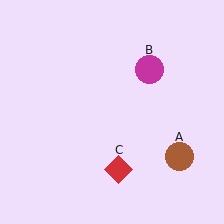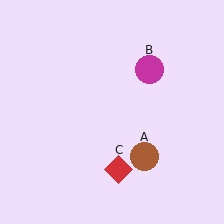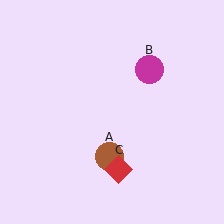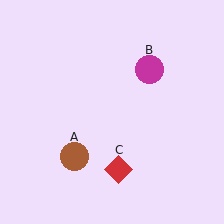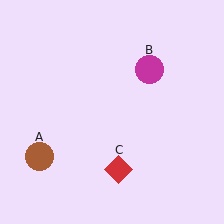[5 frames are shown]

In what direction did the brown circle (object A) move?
The brown circle (object A) moved left.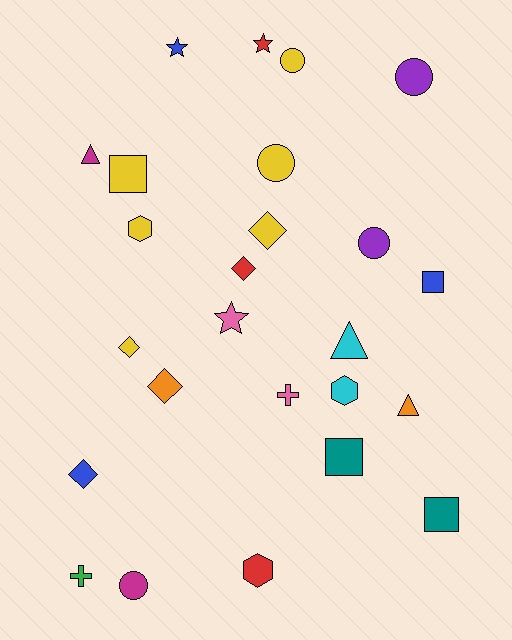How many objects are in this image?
There are 25 objects.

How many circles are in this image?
There are 5 circles.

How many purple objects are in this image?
There are 2 purple objects.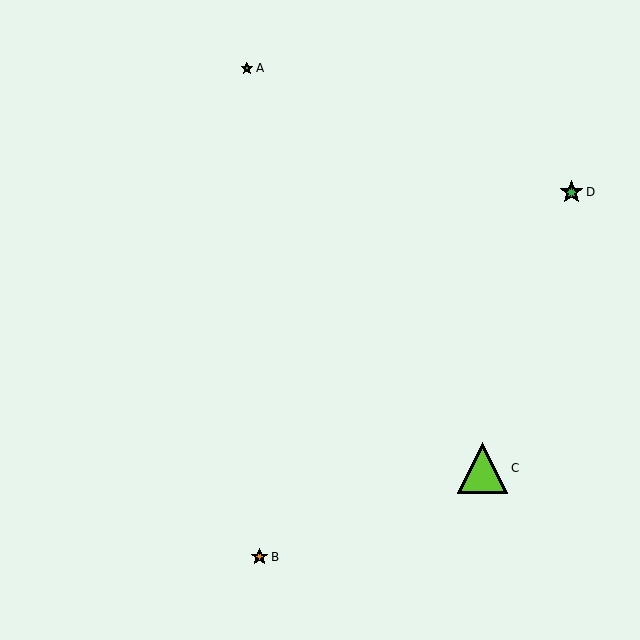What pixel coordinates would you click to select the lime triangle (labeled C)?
Click at (482, 468) to select the lime triangle C.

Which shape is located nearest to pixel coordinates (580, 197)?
The green star (labeled D) at (572, 192) is nearest to that location.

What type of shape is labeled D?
Shape D is a green star.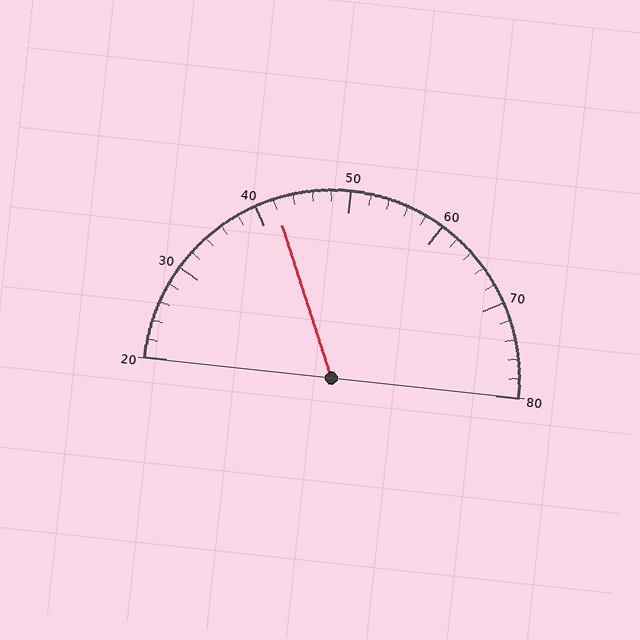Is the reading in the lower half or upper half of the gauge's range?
The reading is in the lower half of the range (20 to 80).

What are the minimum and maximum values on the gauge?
The gauge ranges from 20 to 80.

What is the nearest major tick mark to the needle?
The nearest major tick mark is 40.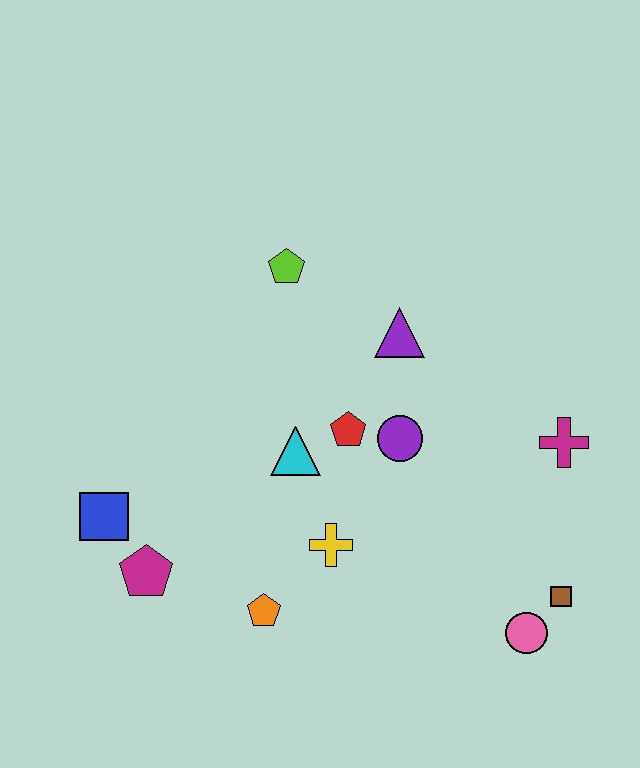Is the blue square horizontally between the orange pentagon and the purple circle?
No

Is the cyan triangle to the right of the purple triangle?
No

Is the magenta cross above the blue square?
Yes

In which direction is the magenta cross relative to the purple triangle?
The magenta cross is to the right of the purple triangle.